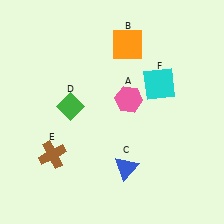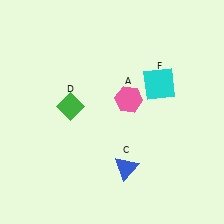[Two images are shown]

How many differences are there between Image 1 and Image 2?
There are 2 differences between the two images.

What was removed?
The orange square (B), the brown cross (E) were removed in Image 2.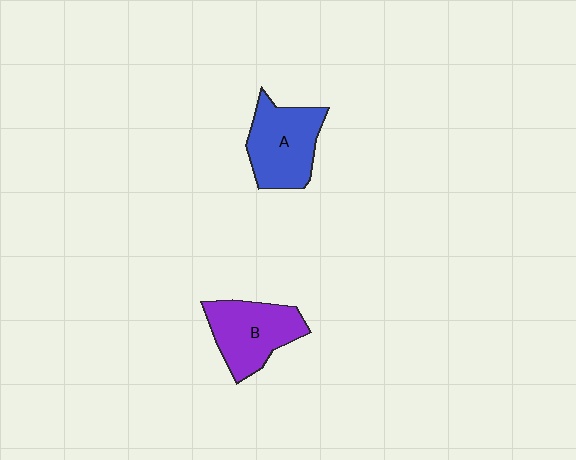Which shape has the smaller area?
Shape B (purple).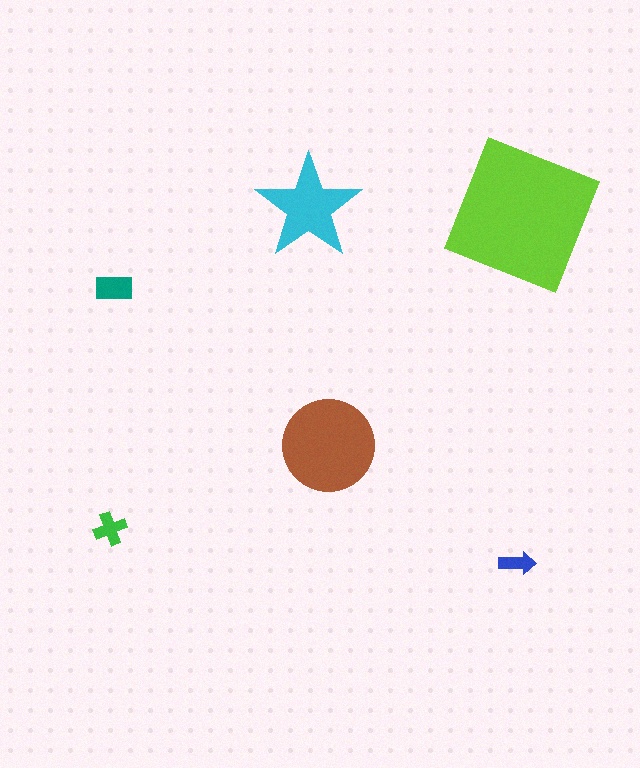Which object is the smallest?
The blue arrow.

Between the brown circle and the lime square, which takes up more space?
The lime square.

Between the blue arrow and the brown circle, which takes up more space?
The brown circle.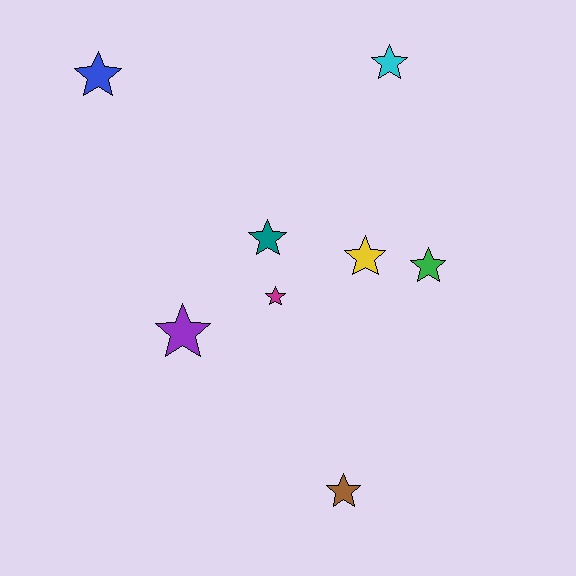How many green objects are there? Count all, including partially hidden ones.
There is 1 green object.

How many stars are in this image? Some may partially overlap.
There are 8 stars.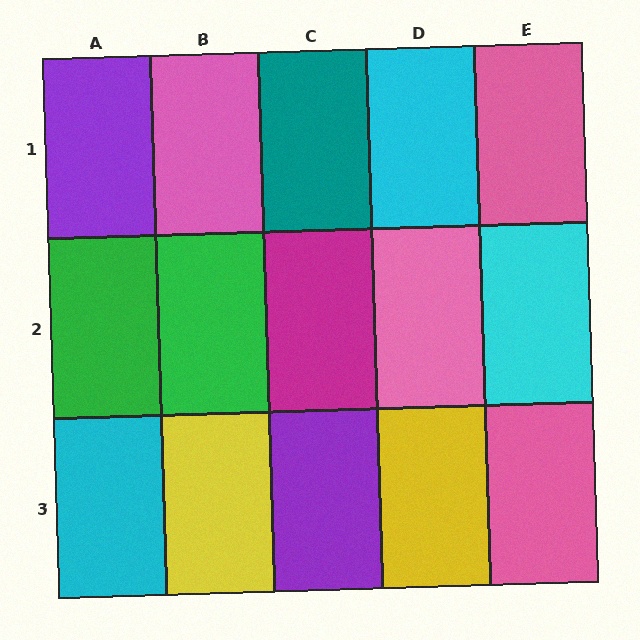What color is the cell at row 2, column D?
Pink.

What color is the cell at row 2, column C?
Magenta.